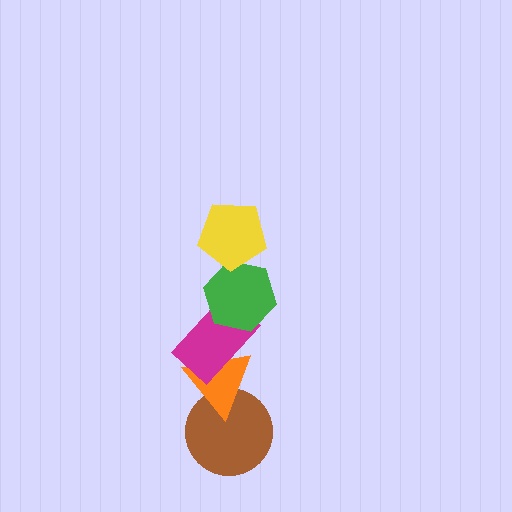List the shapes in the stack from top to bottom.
From top to bottom: the yellow pentagon, the green hexagon, the magenta rectangle, the orange triangle, the brown circle.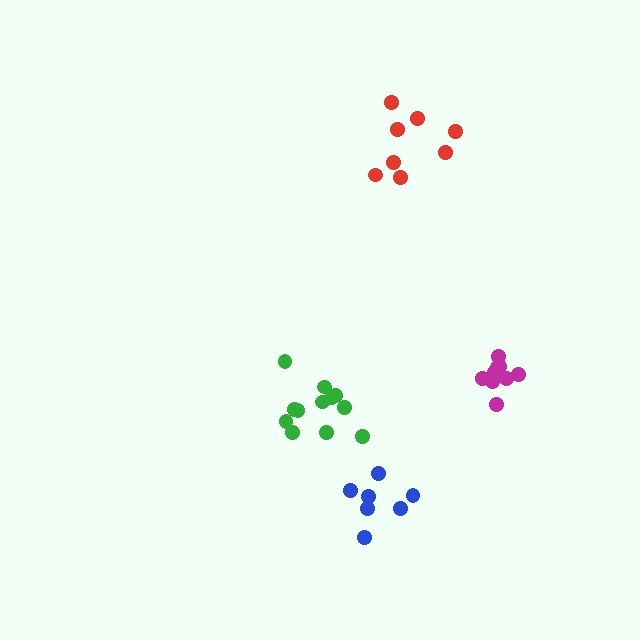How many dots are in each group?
Group 1: 12 dots, Group 2: 7 dots, Group 3: 9 dots, Group 4: 8 dots (36 total).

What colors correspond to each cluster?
The clusters are colored: green, blue, magenta, red.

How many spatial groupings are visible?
There are 4 spatial groupings.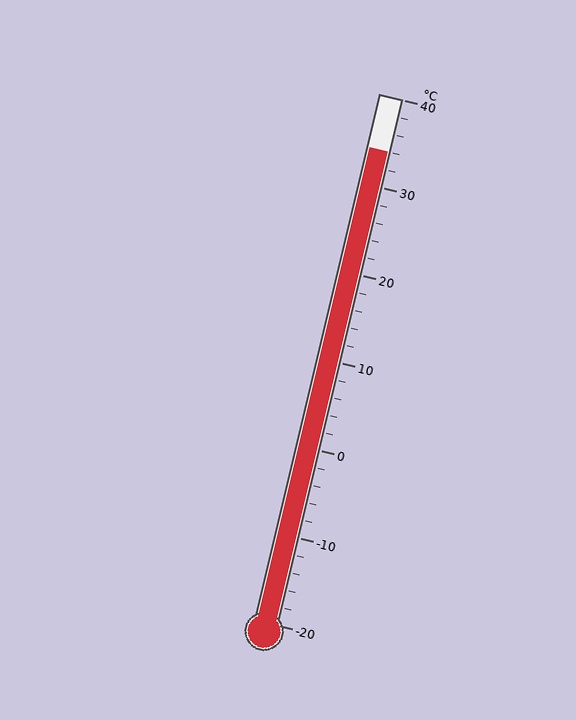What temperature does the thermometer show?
The thermometer shows approximately 34°C.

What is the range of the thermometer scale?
The thermometer scale ranges from -20°C to 40°C.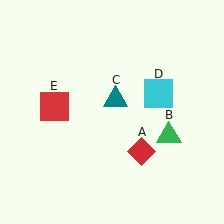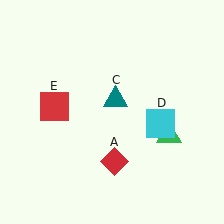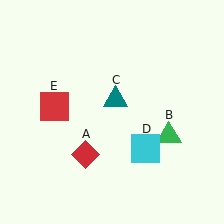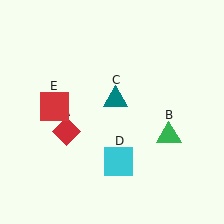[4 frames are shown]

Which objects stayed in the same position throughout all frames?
Green triangle (object B) and teal triangle (object C) and red square (object E) remained stationary.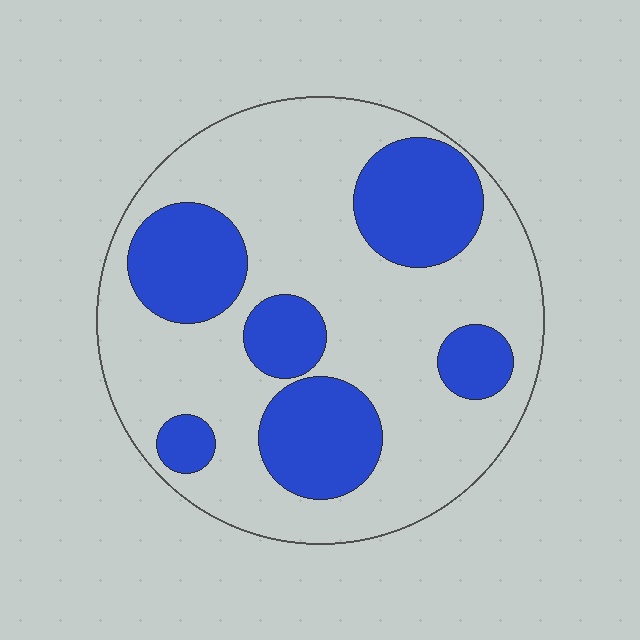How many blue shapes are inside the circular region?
6.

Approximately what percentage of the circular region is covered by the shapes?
Approximately 30%.